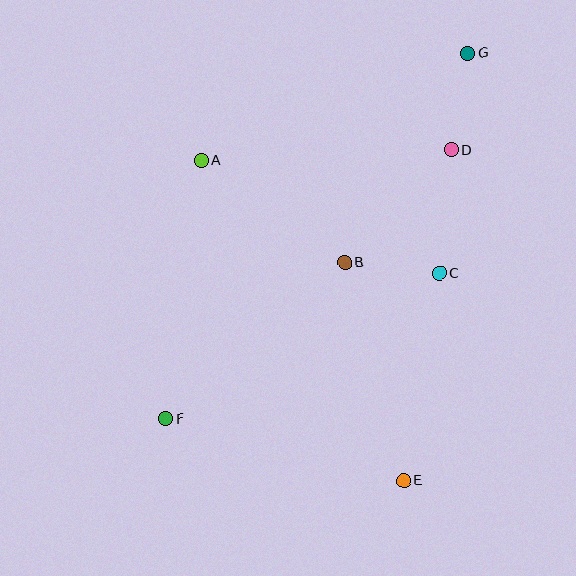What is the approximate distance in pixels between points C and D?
The distance between C and D is approximately 124 pixels.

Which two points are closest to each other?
Points B and C are closest to each other.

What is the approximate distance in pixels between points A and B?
The distance between A and B is approximately 176 pixels.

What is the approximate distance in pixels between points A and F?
The distance between A and F is approximately 261 pixels.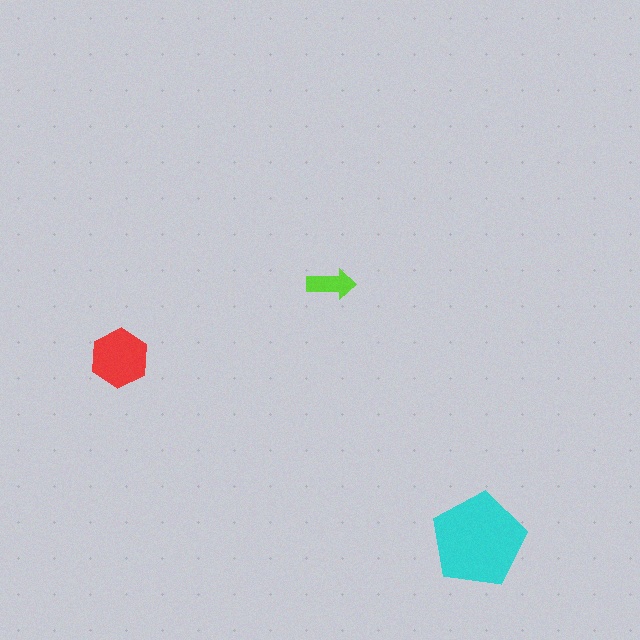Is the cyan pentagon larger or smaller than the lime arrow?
Larger.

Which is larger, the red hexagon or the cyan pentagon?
The cyan pentagon.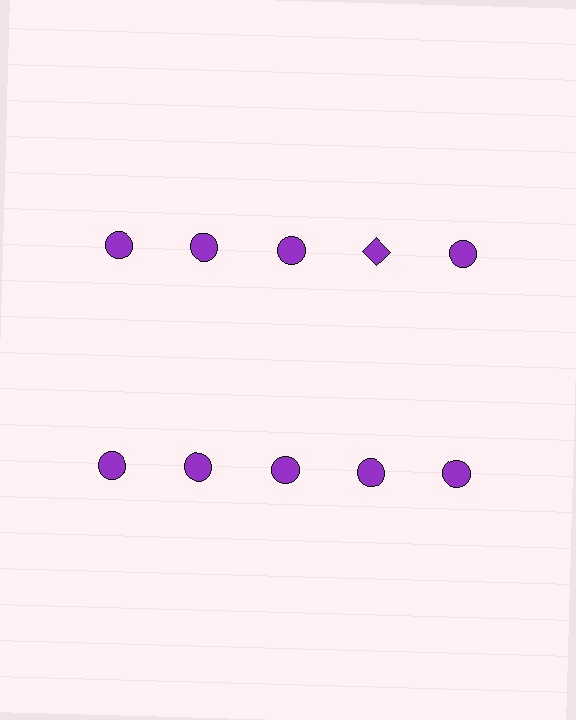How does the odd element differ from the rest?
It has a different shape: diamond instead of circle.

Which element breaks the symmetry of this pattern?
The purple diamond in the top row, second from right column breaks the symmetry. All other shapes are purple circles.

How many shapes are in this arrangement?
There are 10 shapes arranged in a grid pattern.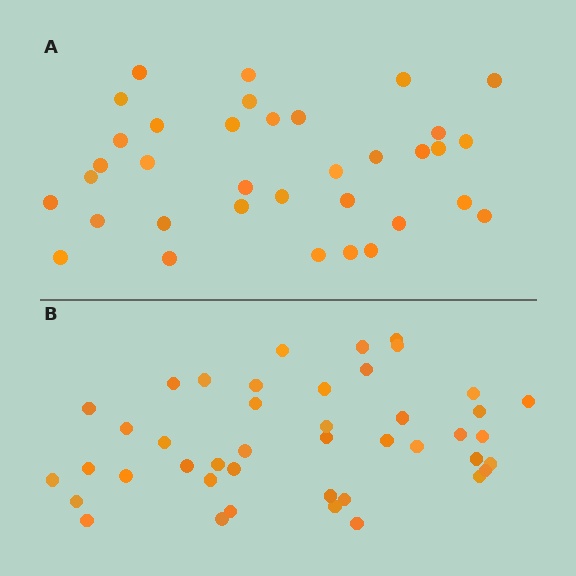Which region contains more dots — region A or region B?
Region B (the bottom region) has more dots.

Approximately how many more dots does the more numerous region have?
Region B has roughly 8 or so more dots than region A.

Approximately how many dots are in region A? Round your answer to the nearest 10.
About 40 dots. (The exact count is 35, which rounds to 40.)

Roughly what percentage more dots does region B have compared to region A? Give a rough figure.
About 25% more.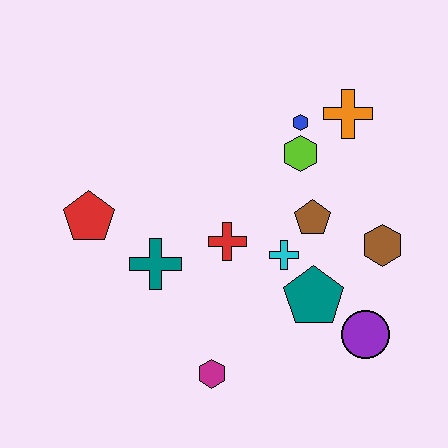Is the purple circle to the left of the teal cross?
No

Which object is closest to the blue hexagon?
The lime hexagon is closest to the blue hexagon.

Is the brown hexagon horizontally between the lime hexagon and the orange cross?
No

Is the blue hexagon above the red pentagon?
Yes